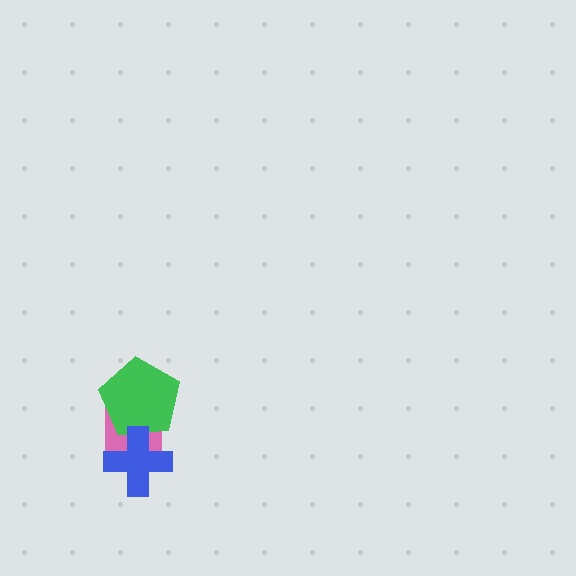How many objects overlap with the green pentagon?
2 objects overlap with the green pentagon.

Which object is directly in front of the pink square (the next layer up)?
The green pentagon is directly in front of the pink square.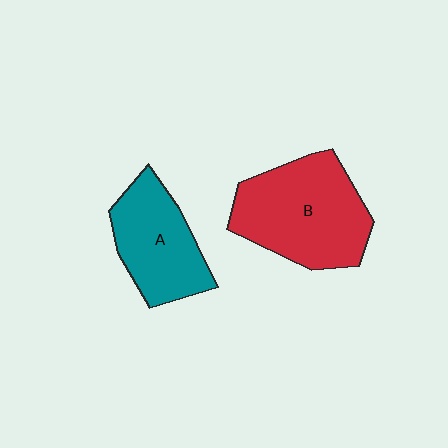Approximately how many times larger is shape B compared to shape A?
Approximately 1.4 times.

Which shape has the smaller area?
Shape A (teal).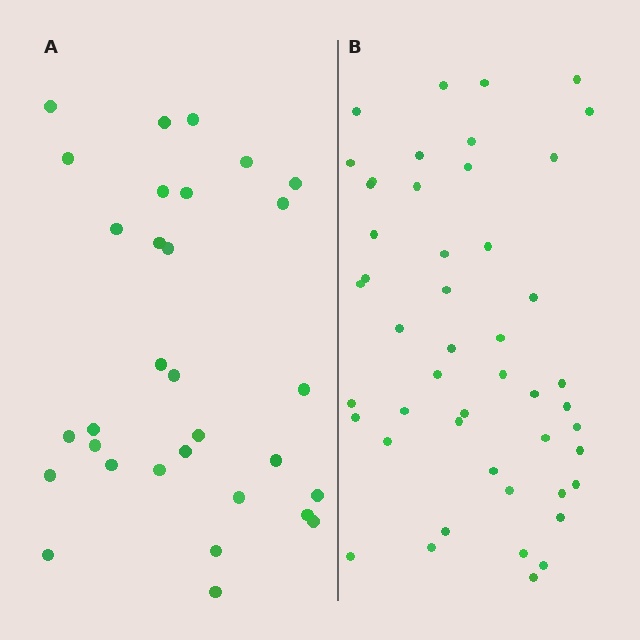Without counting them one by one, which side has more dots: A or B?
Region B (the right region) has more dots.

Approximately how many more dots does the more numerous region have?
Region B has approximately 15 more dots than region A.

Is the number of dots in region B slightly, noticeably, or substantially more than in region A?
Region B has substantially more. The ratio is roughly 1.5 to 1.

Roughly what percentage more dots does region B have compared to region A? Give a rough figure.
About 55% more.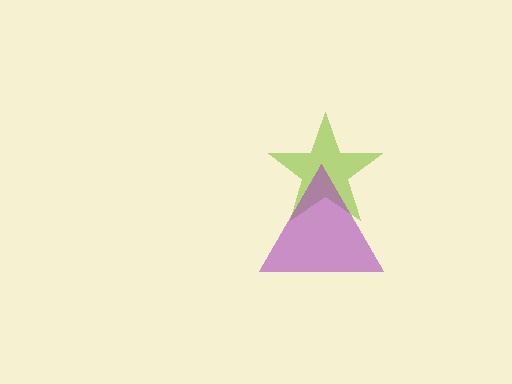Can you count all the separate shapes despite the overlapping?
Yes, there are 2 separate shapes.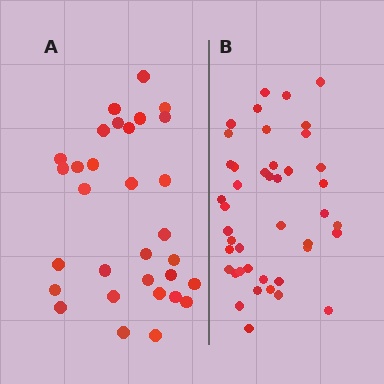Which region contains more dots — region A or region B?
Region B (the right region) has more dots.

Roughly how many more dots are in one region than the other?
Region B has roughly 12 or so more dots than region A.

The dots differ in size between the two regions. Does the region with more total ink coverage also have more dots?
No. Region A has more total ink coverage because its dots are larger, but region B actually contains more individual dots. Total area can be misleading — the number of items is what matters here.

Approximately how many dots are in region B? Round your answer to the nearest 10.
About 40 dots. (The exact count is 43, which rounds to 40.)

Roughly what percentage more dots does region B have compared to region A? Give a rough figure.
About 40% more.